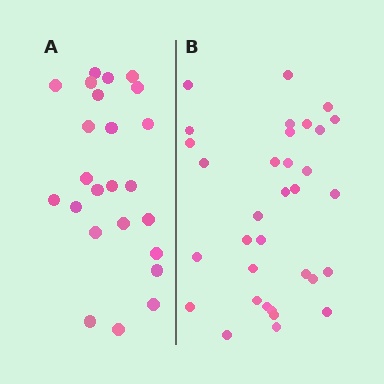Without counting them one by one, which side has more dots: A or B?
Region B (the right region) has more dots.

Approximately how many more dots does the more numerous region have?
Region B has roughly 8 or so more dots than region A.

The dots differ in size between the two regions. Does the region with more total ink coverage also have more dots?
No. Region A has more total ink coverage because its dots are larger, but region B actually contains more individual dots. Total area can be misleading — the number of items is what matters here.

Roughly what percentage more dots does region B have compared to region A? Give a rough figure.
About 40% more.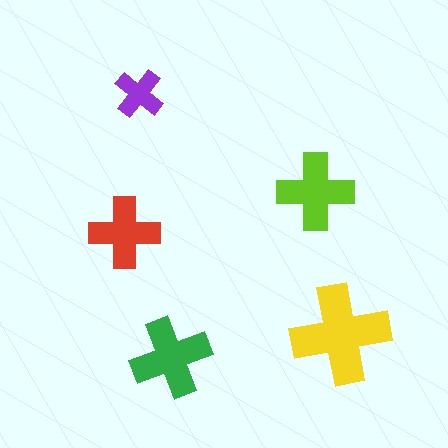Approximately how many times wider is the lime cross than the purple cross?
About 1.5 times wider.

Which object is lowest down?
The green cross is bottommost.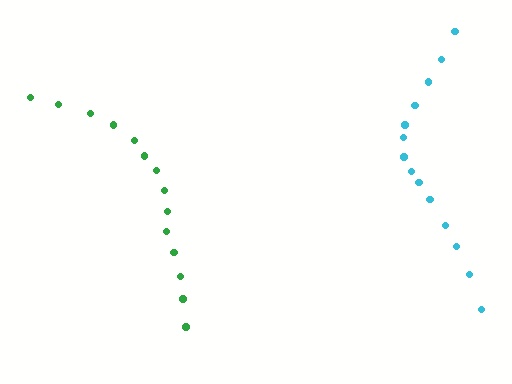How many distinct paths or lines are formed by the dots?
There are 2 distinct paths.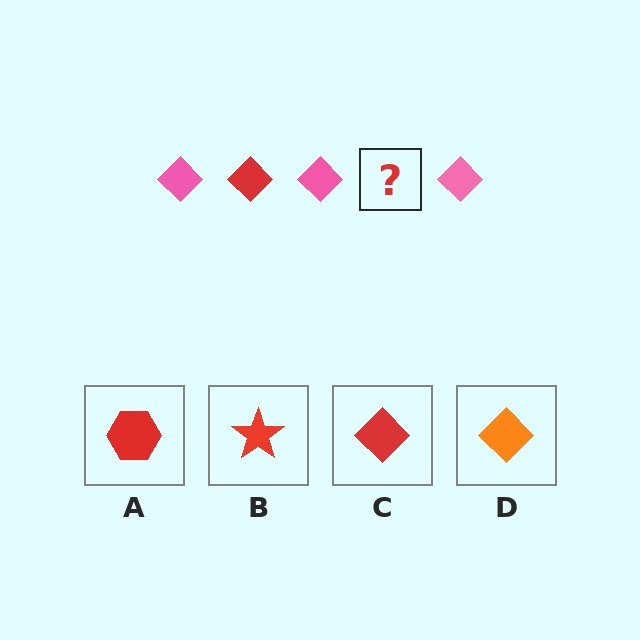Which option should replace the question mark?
Option C.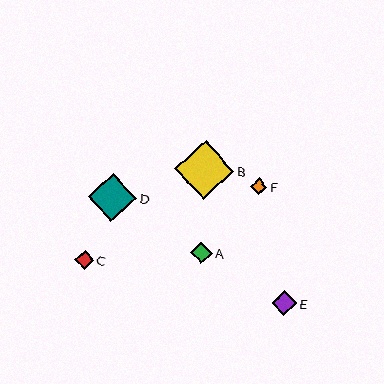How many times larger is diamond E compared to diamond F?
Diamond E is approximately 1.5 times the size of diamond F.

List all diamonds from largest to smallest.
From largest to smallest: B, D, E, A, C, F.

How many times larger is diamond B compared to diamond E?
Diamond B is approximately 2.4 times the size of diamond E.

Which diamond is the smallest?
Diamond F is the smallest with a size of approximately 17 pixels.